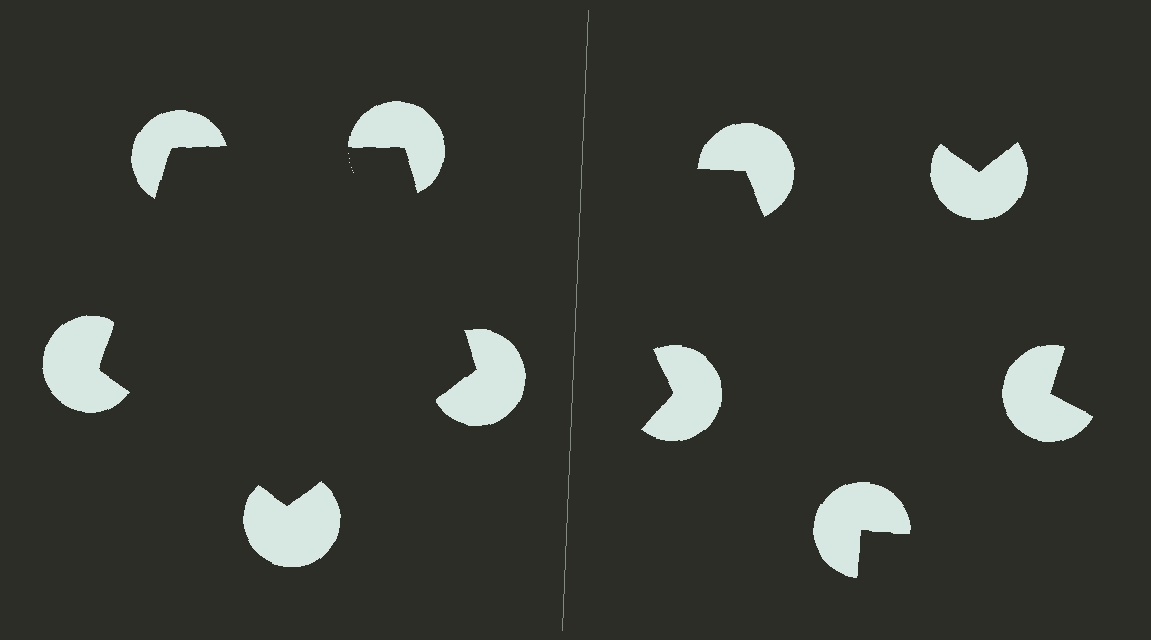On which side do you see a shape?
An illusory pentagon appears on the left side. On the right side the wedge cuts are rotated, so no coherent shape forms.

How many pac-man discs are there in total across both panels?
10 — 5 on each side.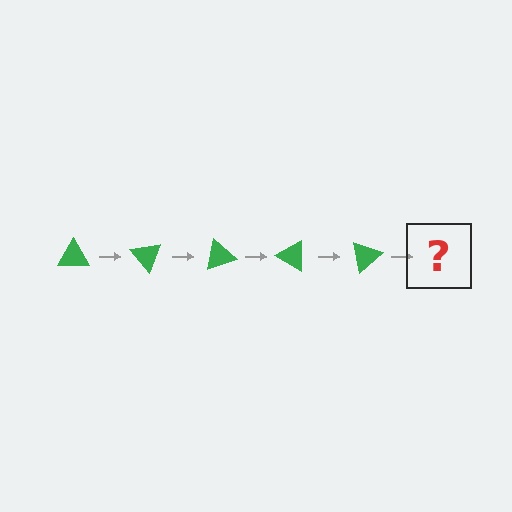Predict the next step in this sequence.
The next step is a green triangle rotated 250 degrees.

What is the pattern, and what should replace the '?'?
The pattern is that the triangle rotates 50 degrees each step. The '?' should be a green triangle rotated 250 degrees.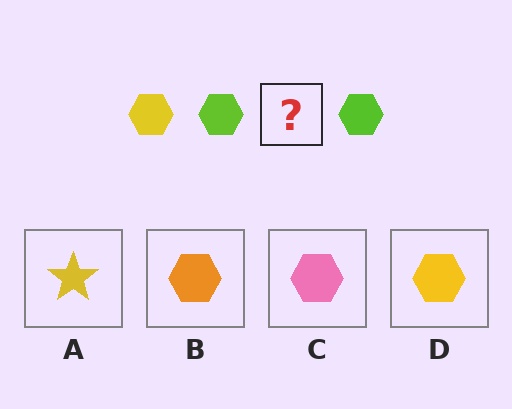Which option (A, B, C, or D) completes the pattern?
D.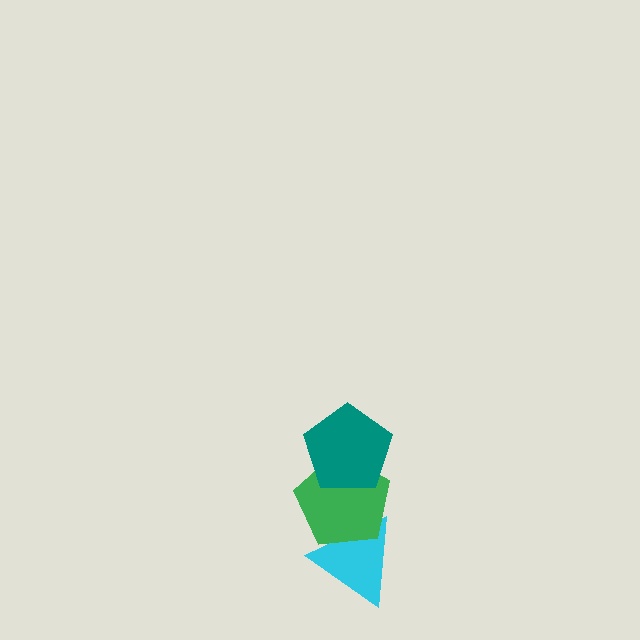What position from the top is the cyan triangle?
The cyan triangle is 3rd from the top.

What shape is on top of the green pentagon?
The teal pentagon is on top of the green pentagon.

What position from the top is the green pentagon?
The green pentagon is 2nd from the top.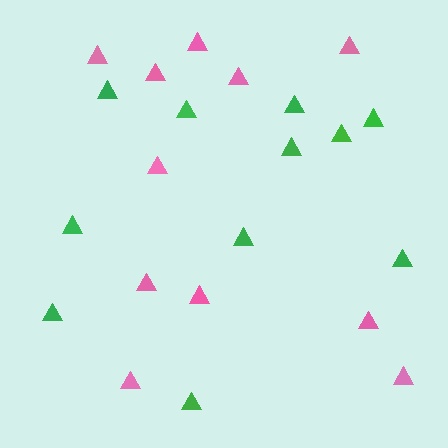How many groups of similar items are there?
There are 2 groups: one group of pink triangles (11) and one group of green triangles (11).